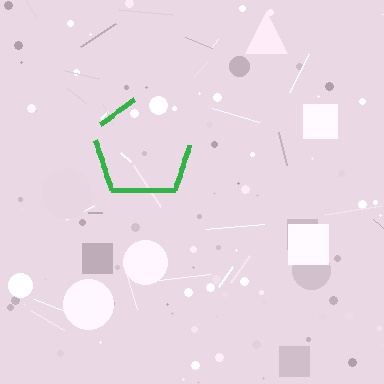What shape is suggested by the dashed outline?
The dashed outline suggests a pentagon.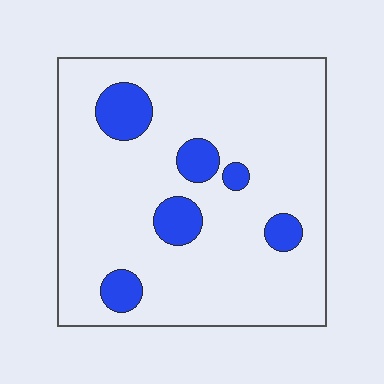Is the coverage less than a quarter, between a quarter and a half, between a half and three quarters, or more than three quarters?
Less than a quarter.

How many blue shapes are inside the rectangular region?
6.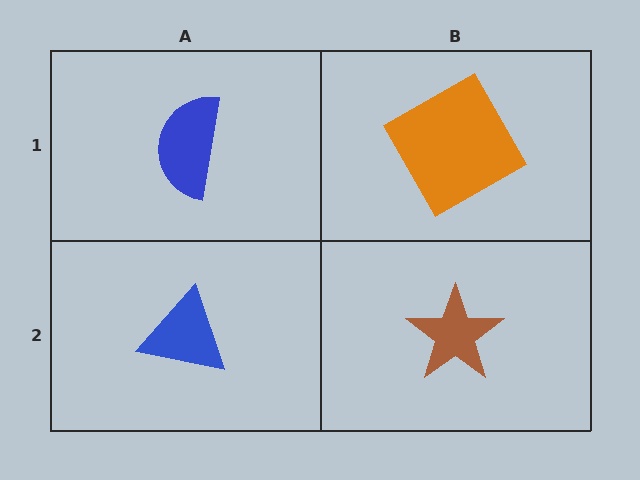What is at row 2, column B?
A brown star.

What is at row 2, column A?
A blue triangle.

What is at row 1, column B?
An orange square.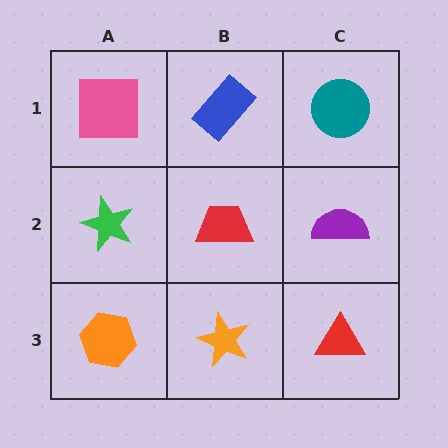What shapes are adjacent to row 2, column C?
A teal circle (row 1, column C), a red triangle (row 3, column C), a red trapezoid (row 2, column B).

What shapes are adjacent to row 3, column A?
A green star (row 2, column A), an orange star (row 3, column B).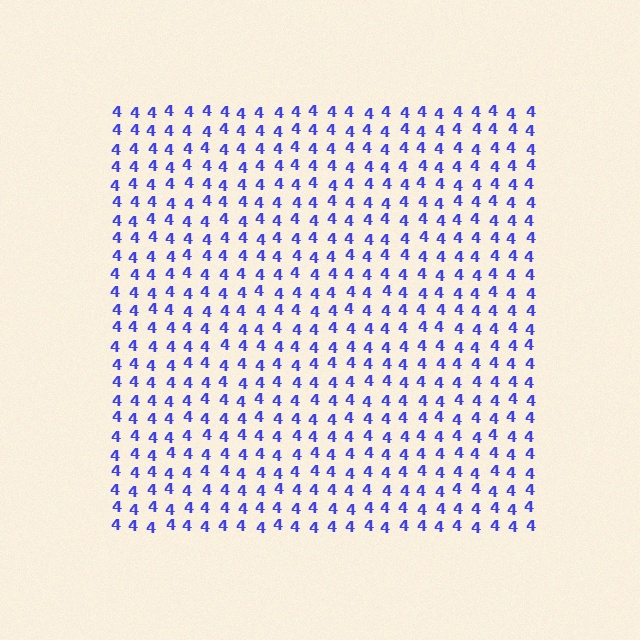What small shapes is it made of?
It is made of small digit 4's.